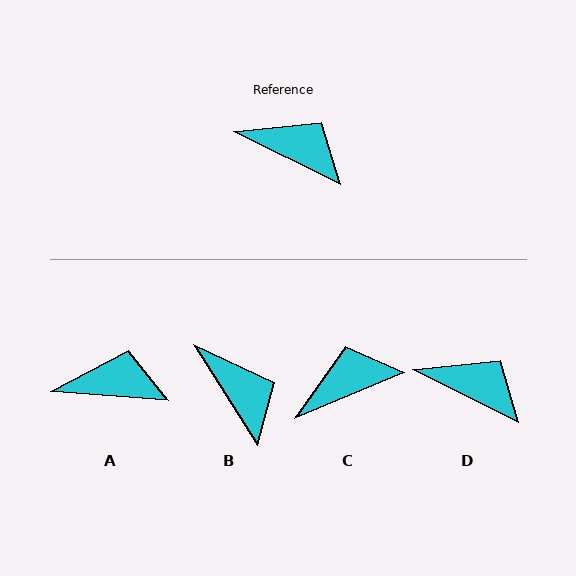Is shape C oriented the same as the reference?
No, it is off by about 49 degrees.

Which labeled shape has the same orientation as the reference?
D.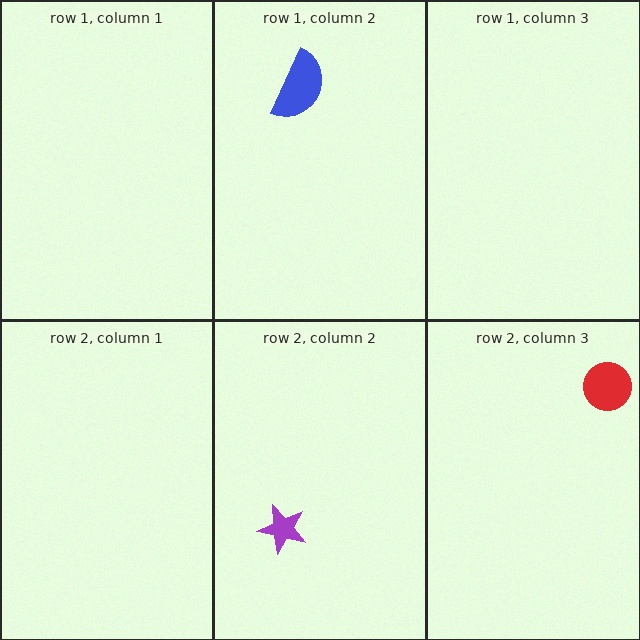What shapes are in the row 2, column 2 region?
The purple star.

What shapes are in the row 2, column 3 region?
The red circle.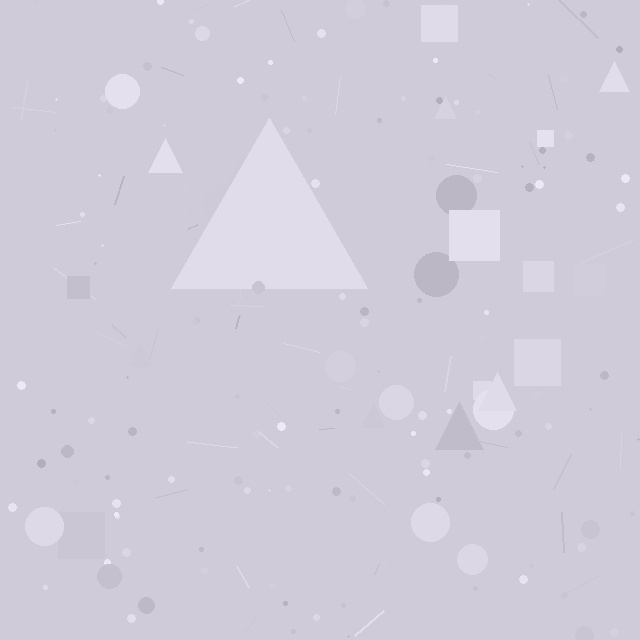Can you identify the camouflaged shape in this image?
The camouflaged shape is a triangle.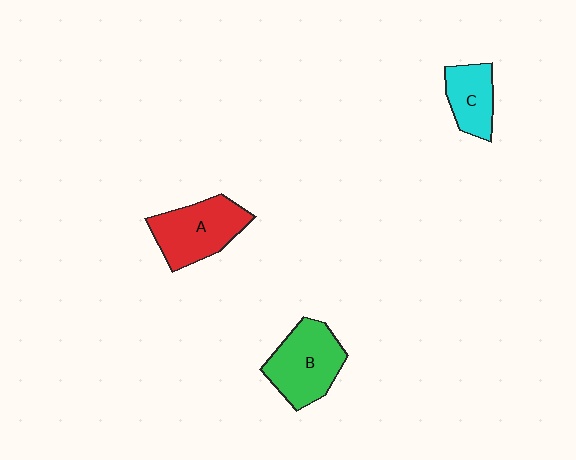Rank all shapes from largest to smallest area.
From largest to smallest: B (green), A (red), C (cyan).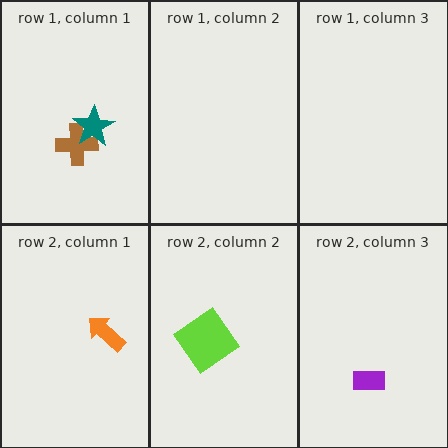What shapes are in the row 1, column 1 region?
The brown cross, the teal star.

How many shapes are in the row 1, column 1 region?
2.